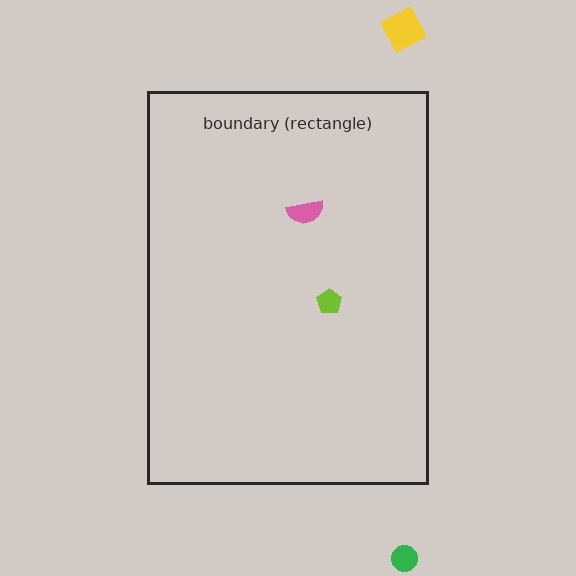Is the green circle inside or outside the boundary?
Outside.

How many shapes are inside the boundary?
2 inside, 2 outside.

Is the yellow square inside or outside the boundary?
Outside.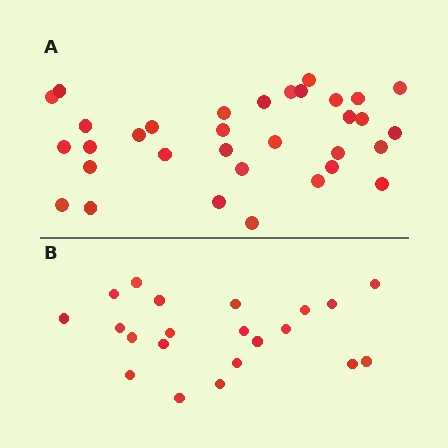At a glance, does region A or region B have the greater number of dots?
Region A (the top region) has more dots.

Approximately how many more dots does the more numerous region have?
Region A has roughly 12 or so more dots than region B.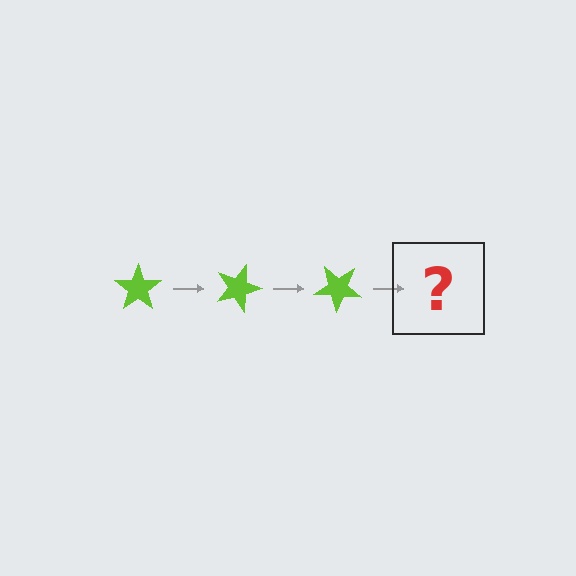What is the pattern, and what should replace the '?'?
The pattern is that the star rotates 20 degrees each step. The '?' should be a lime star rotated 60 degrees.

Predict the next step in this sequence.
The next step is a lime star rotated 60 degrees.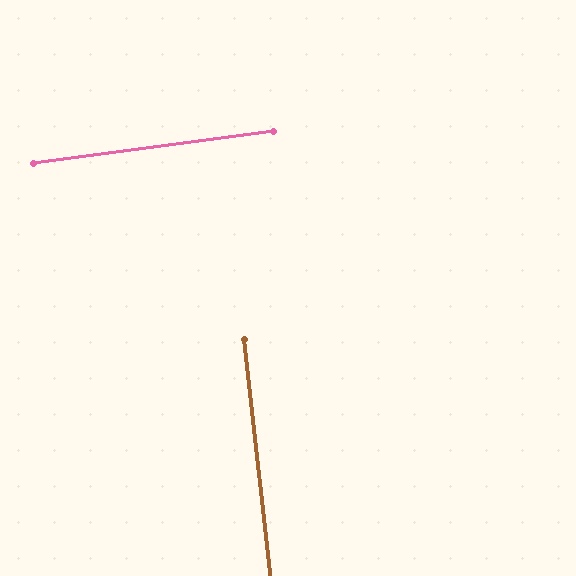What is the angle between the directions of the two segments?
Approximately 89 degrees.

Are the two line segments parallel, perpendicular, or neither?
Perpendicular — they meet at approximately 89°.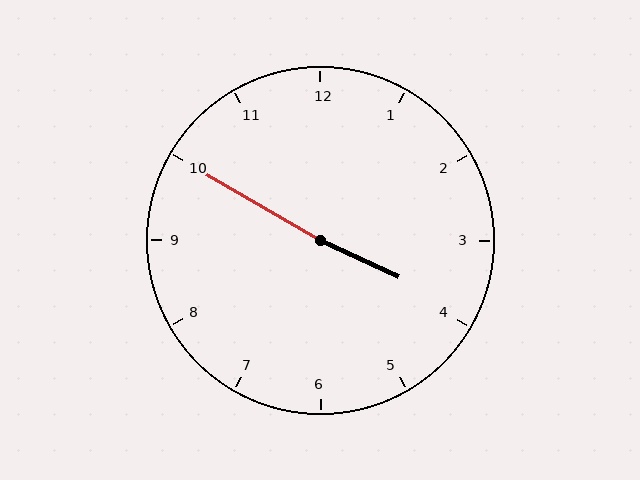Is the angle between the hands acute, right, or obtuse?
It is obtuse.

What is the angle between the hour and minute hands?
Approximately 175 degrees.